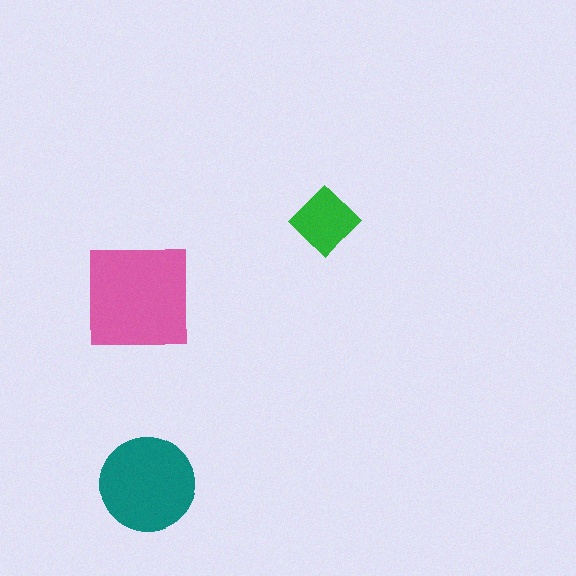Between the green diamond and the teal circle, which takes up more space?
The teal circle.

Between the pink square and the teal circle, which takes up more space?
The pink square.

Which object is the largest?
The pink square.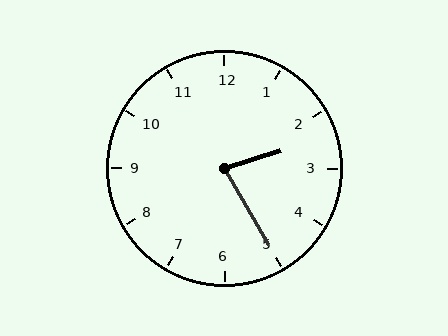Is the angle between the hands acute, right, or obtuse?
It is acute.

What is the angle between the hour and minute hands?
Approximately 78 degrees.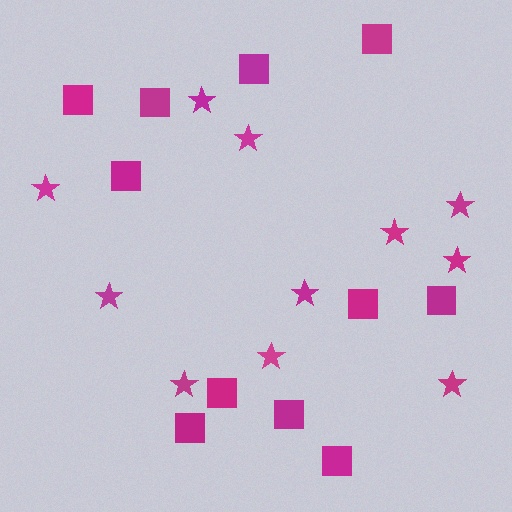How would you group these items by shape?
There are 2 groups: one group of squares (11) and one group of stars (11).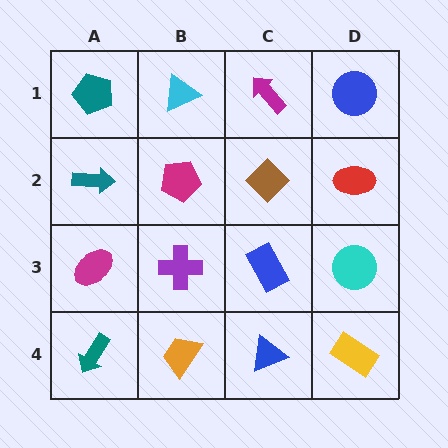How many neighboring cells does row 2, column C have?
4.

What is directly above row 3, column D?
A red ellipse.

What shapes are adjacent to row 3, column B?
A magenta pentagon (row 2, column B), an orange trapezoid (row 4, column B), a magenta ellipse (row 3, column A), a blue rectangle (row 3, column C).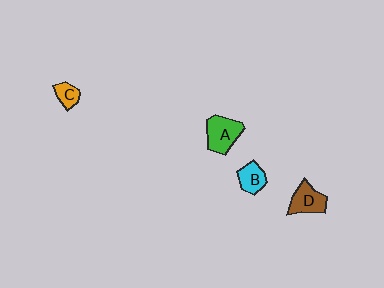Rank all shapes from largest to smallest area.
From largest to smallest: A (green), D (brown), B (cyan), C (orange).